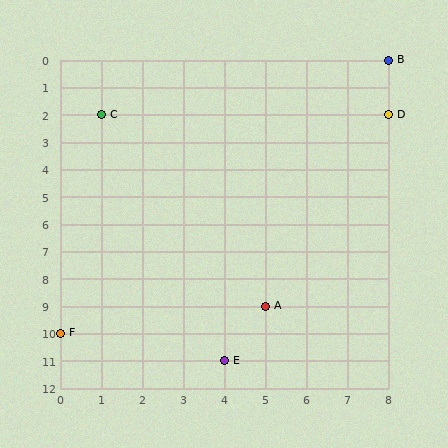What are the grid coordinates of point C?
Point C is at grid coordinates (1, 2).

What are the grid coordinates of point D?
Point D is at grid coordinates (8, 2).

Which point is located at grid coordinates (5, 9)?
Point A is at (5, 9).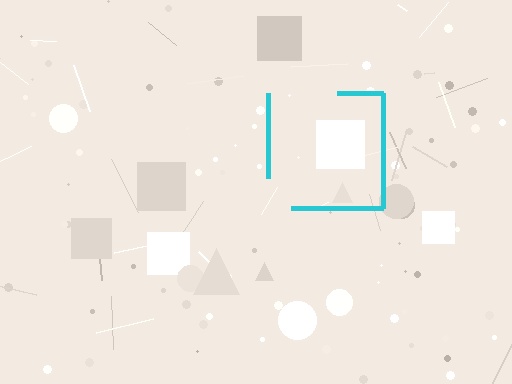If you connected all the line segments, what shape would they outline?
They would outline a square.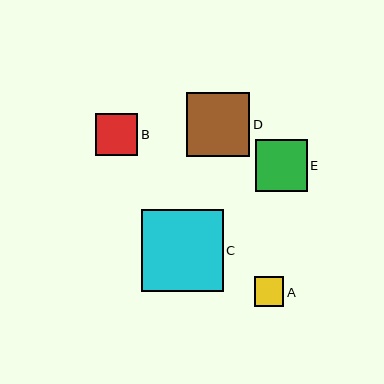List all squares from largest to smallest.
From largest to smallest: C, D, E, B, A.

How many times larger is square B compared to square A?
Square B is approximately 1.4 times the size of square A.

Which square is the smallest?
Square A is the smallest with a size of approximately 29 pixels.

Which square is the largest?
Square C is the largest with a size of approximately 82 pixels.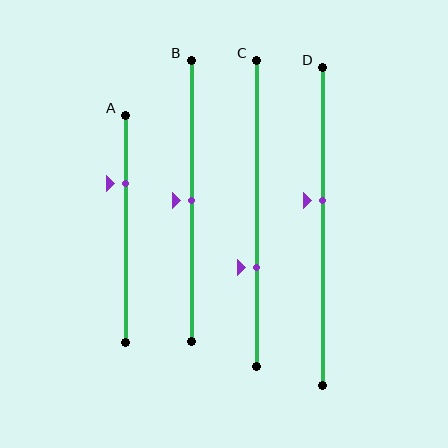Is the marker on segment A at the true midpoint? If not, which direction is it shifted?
No, the marker on segment A is shifted upward by about 20% of the segment length.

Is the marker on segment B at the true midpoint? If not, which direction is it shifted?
Yes, the marker on segment B is at the true midpoint.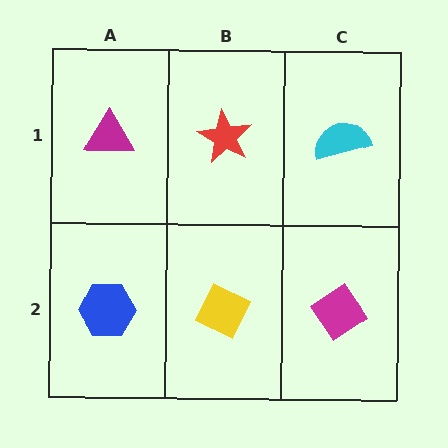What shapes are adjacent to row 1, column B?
A yellow diamond (row 2, column B), a magenta triangle (row 1, column A), a cyan semicircle (row 1, column C).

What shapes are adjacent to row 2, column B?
A red star (row 1, column B), a blue hexagon (row 2, column A), a magenta diamond (row 2, column C).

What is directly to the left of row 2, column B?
A blue hexagon.